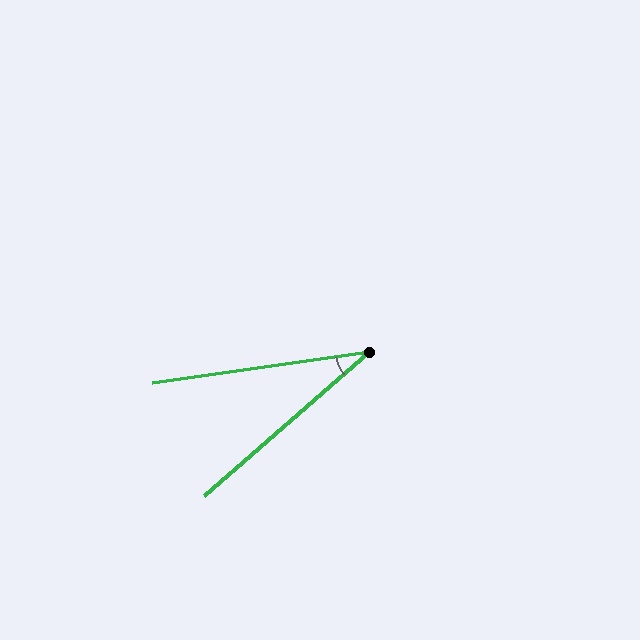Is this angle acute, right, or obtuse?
It is acute.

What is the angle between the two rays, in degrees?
Approximately 33 degrees.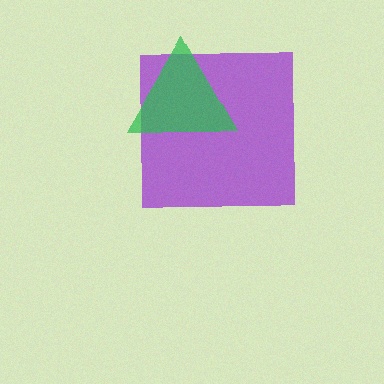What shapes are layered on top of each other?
The layered shapes are: a purple square, a green triangle.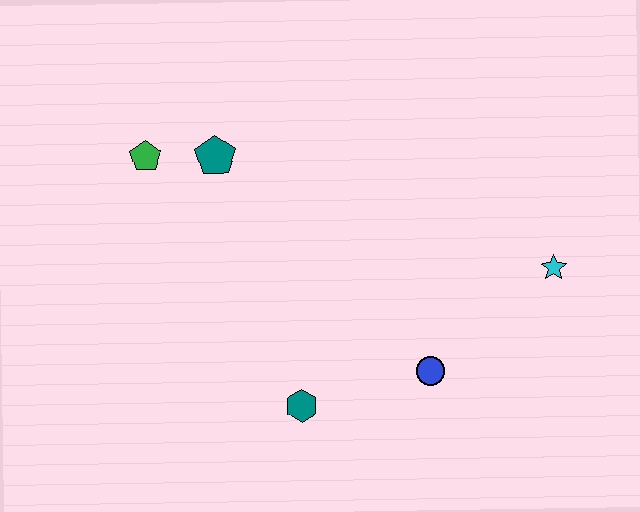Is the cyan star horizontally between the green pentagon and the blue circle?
No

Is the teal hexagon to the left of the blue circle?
Yes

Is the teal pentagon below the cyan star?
No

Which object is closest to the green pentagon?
The teal pentagon is closest to the green pentagon.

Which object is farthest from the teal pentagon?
The cyan star is farthest from the teal pentagon.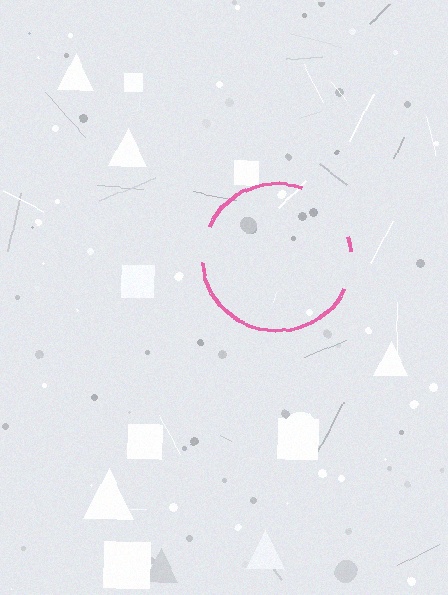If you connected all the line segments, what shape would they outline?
They would outline a circle.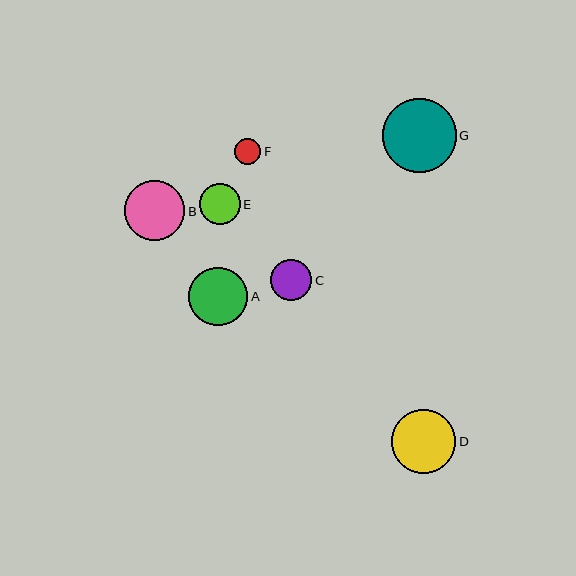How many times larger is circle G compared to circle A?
Circle G is approximately 1.3 times the size of circle A.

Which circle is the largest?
Circle G is the largest with a size of approximately 74 pixels.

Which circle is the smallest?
Circle F is the smallest with a size of approximately 26 pixels.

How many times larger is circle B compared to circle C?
Circle B is approximately 1.5 times the size of circle C.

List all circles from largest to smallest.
From largest to smallest: G, D, B, A, C, E, F.